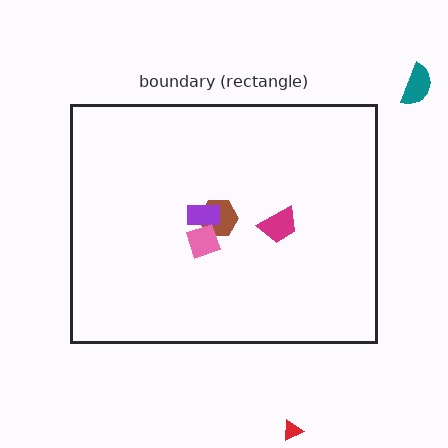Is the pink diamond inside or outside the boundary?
Inside.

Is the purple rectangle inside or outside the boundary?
Inside.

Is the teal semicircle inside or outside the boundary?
Outside.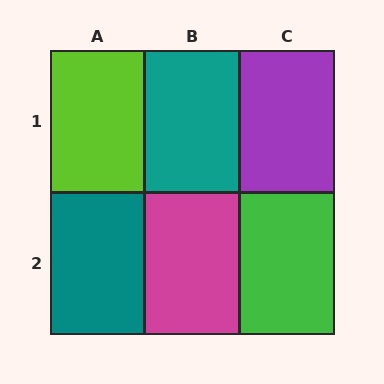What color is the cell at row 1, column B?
Teal.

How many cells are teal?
2 cells are teal.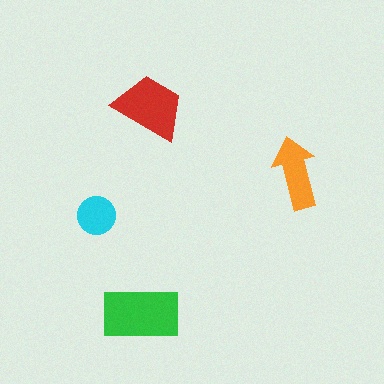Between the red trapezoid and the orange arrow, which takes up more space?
The red trapezoid.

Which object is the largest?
The green rectangle.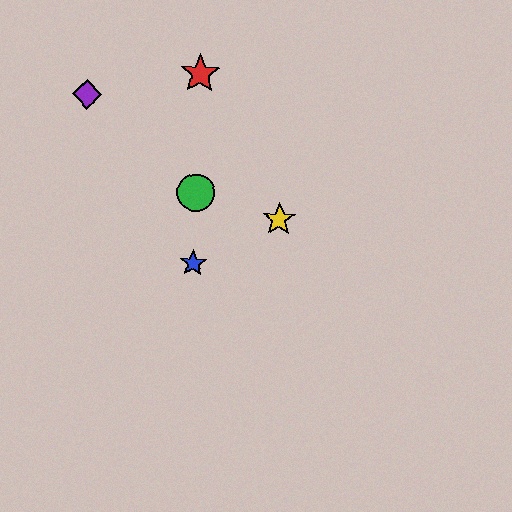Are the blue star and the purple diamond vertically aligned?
No, the blue star is at x≈193 and the purple diamond is at x≈87.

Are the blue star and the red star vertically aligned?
Yes, both are at x≈193.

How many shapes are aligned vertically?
3 shapes (the red star, the blue star, the green circle) are aligned vertically.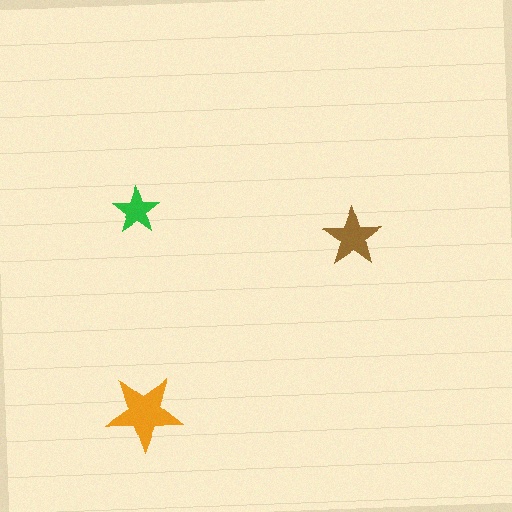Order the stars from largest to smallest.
the orange one, the brown one, the green one.